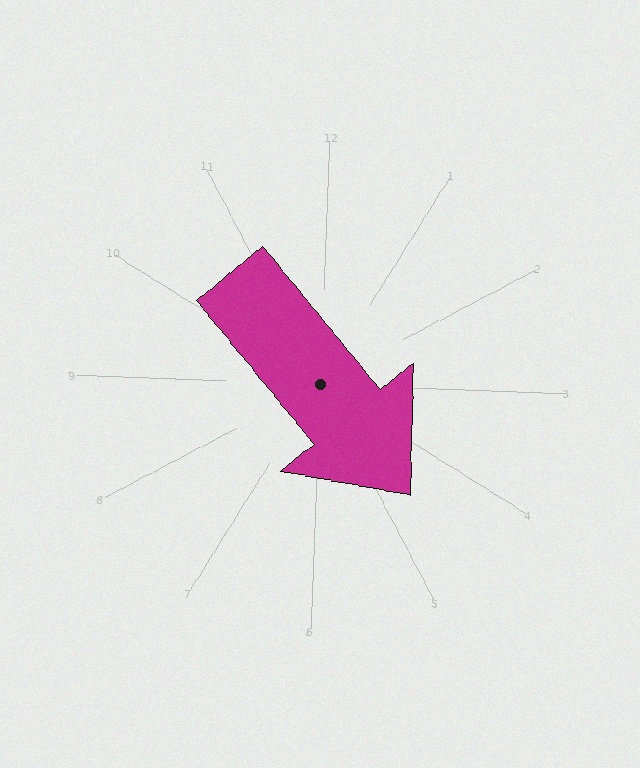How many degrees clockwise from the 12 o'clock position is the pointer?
Approximately 139 degrees.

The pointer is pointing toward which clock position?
Roughly 5 o'clock.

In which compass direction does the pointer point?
Southeast.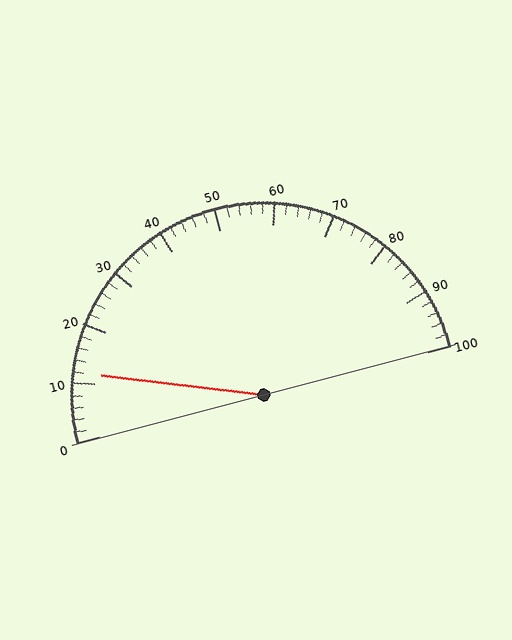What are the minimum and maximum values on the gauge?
The gauge ranges from 0 to 100.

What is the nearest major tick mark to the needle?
The nearest major tick mark is 10.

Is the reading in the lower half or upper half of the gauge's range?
The reading is in the lower half of the range (0 to 100).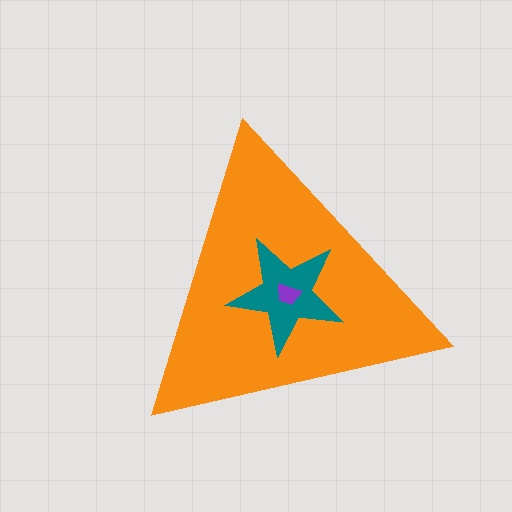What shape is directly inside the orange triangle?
The teal star.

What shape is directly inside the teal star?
The purple trapezoid.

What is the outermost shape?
The orange triangle.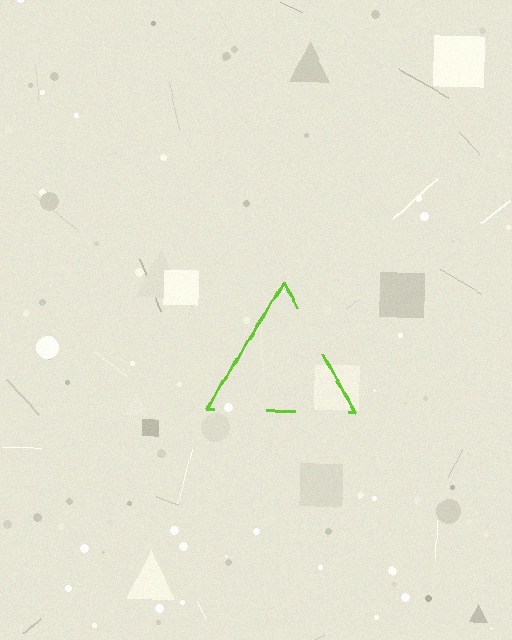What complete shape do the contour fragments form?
The contour fragments form a triangle.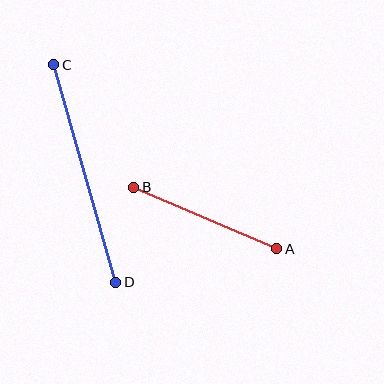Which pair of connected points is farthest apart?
Points C and D are farthest apart.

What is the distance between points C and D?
The distance is approximately 227 pixels.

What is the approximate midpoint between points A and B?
The midpoint is at approximately (205, 218) pixels.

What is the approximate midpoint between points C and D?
The midpoint is at approximately (85, 173) pixels.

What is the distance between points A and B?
The distance is approximately 156 pixels.